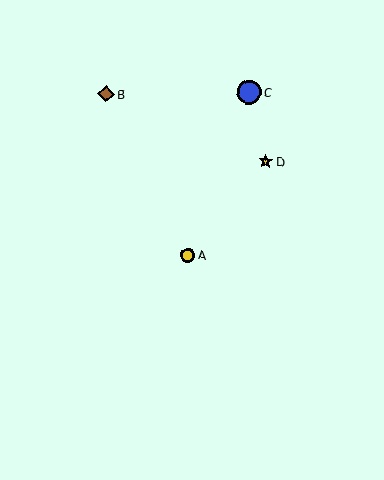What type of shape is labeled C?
Shape C is a blue circle.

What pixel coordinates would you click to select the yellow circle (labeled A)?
Click at (188, 255) to select the yellow circle A.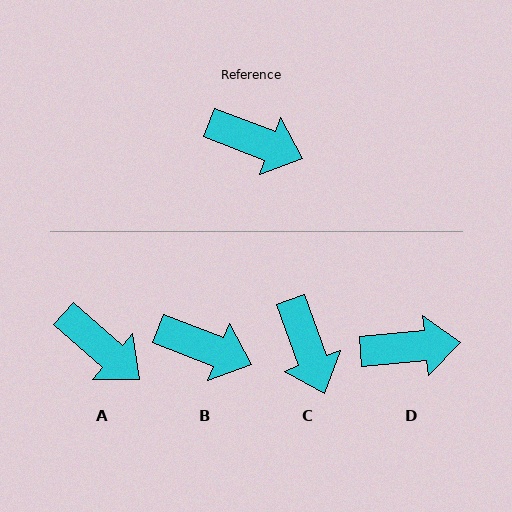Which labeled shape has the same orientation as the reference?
B.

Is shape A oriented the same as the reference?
No, it is off by about 20 degrees.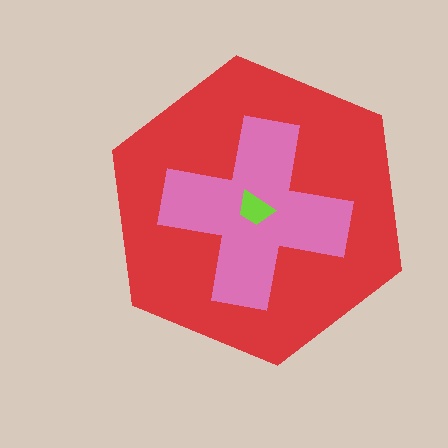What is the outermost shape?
The red hexagon.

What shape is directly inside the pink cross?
The lime trapezoid.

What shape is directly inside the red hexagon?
The pink cross.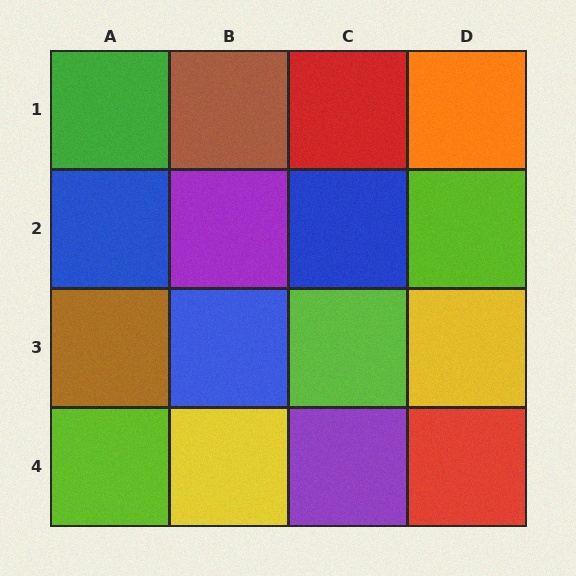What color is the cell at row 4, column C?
Purple.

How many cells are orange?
1 cell is orange.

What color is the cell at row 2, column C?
Blue.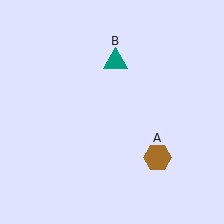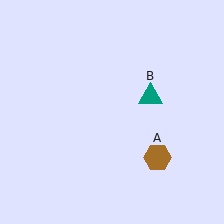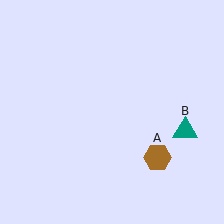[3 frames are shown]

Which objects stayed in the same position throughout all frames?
Brown hexagon (object A) remained stationary.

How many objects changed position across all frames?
1 object changed position: teal triangle (object B).